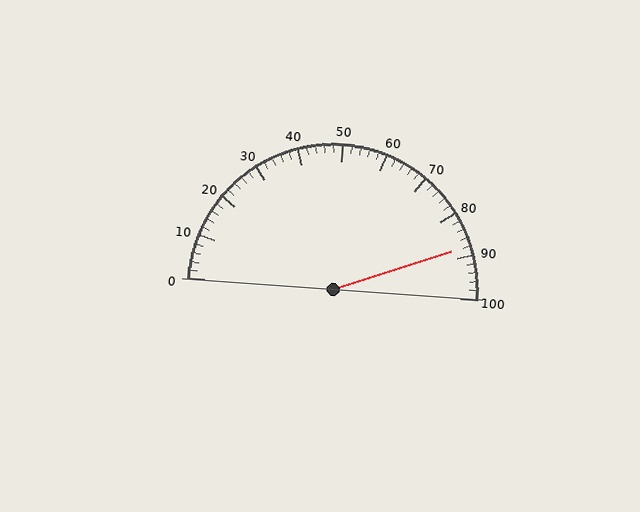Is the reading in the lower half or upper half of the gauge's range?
The reading is in the upper half of the range (0 to 100).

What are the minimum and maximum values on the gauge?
The gauge ranges from 0 to 100.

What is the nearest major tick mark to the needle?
The nearest major tick mark is 90.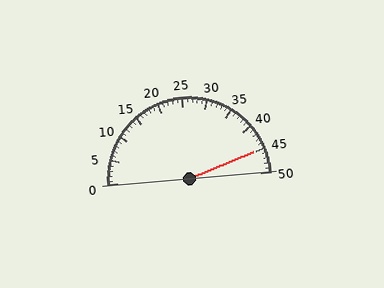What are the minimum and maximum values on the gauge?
The gauge ranges from 0 to 50.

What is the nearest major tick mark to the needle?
The nearest major tick mark is 45.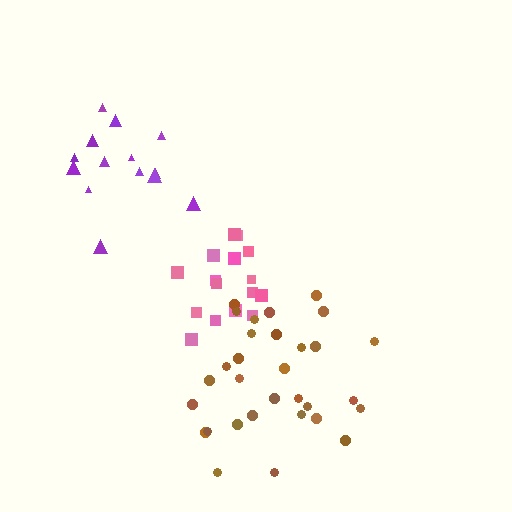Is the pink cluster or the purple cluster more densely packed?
Pink.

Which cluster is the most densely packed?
Pink.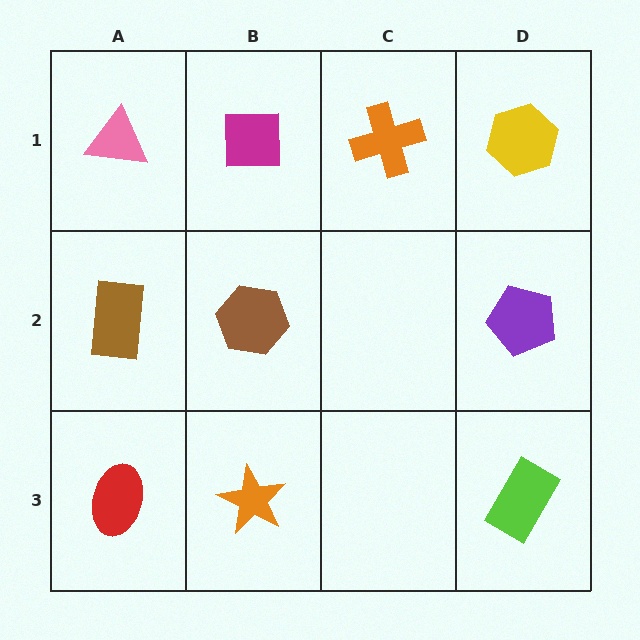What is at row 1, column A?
A pink triangle.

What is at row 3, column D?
A lime rectangle.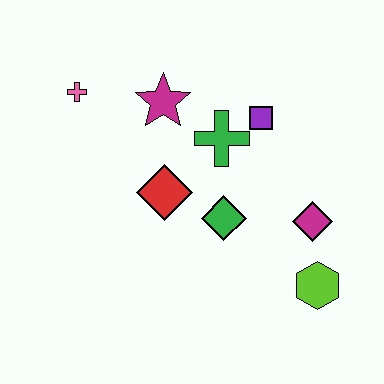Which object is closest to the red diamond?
The green diamond is closest to the red diamond.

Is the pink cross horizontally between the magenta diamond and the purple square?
No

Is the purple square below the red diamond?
No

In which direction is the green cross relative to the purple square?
The green cross is to the left of the purple square.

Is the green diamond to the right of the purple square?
No